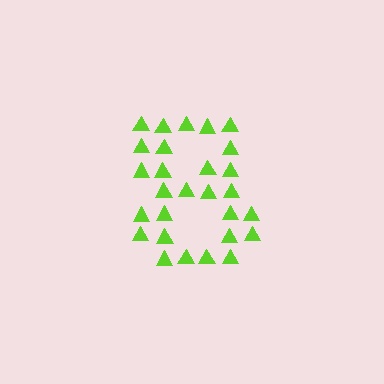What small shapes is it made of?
It is made of small triangles.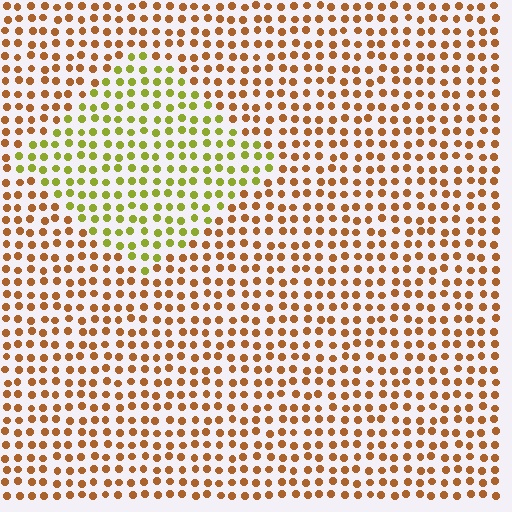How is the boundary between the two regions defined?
The boundary is defined purely by a slight shift in hue (about 49 degrees). Spacing, size, and orientation are identical on both sides.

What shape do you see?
I see a diamond.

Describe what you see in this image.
The image is filled with small brown elements in a uniform arrangement. A diamond-shaped region is visible where the elements are tinted to a slightly different hue, forming a subtle color boundary.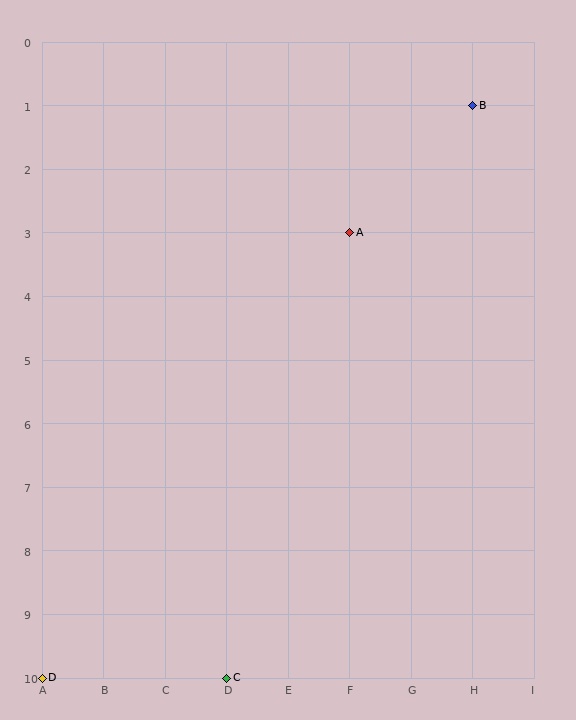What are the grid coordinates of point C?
Point C is at grid coordinates (D, 10).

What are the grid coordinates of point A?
Point A is at grid coordinates (F, 3).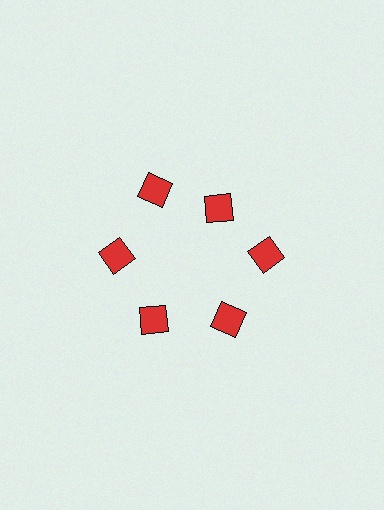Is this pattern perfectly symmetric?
No. The 6 red squares are arranged in a ring, but one element near the 1 o'clock position is pulled inward toward the center, breaking the 6-fold rotational symmetry.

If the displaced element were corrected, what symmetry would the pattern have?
It would have 6-fold rotational symmetry — the pattern would map onto itself every 60 degrees.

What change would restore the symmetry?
The symmetry would be restored by moving it outward, back onto the ring so that all 6 squares sit at equal angles and equal distance from the center.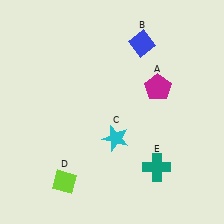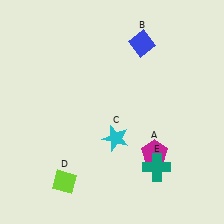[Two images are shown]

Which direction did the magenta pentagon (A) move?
The magenta pentagon (A) moved down.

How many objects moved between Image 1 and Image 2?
1 object moved between the two images.